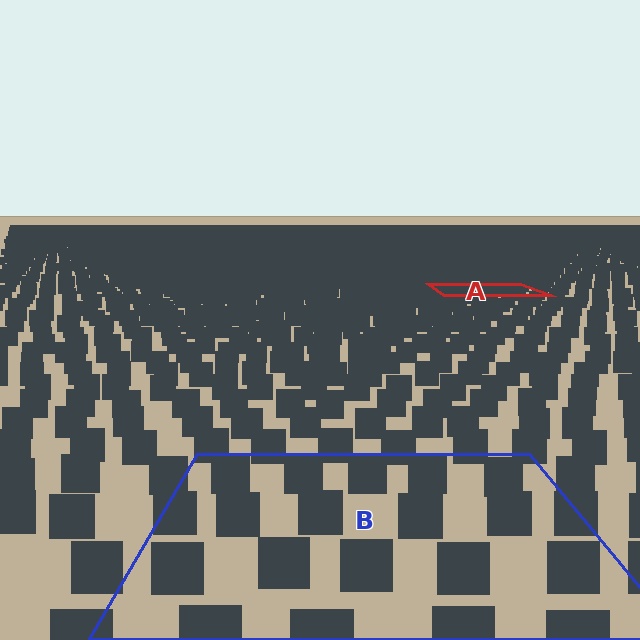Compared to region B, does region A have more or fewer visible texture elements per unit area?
Region A has more texture elements per unit area — they are packed more densely because it is farther away.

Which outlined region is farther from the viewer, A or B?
Region A is farther from the viewer — the texture elements inside it appear smaller and more densely packed.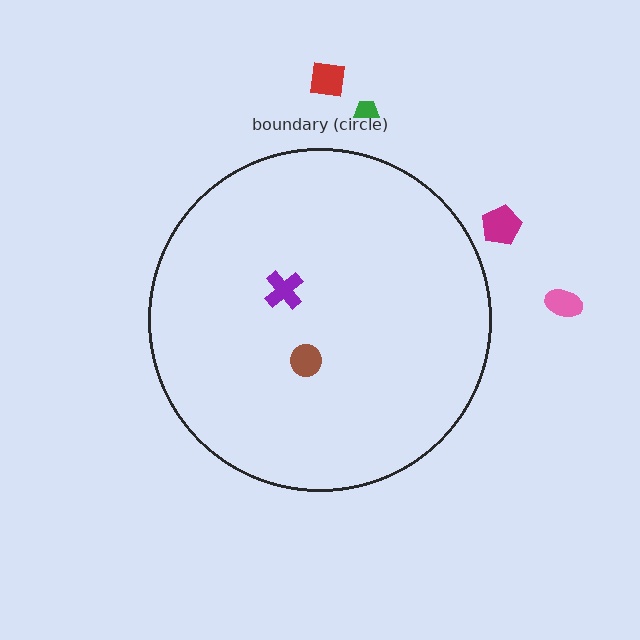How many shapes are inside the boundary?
2 inside, 4 outside.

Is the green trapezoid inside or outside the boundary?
Outside.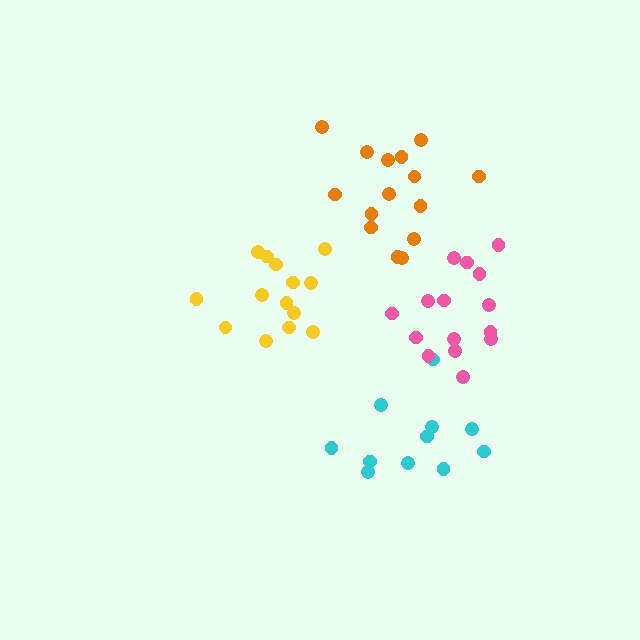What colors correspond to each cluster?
The clusters are colored: yellow, cyan, orange, pink.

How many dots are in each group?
Group 1: 14 dots, Group 2: 11 dots, Group 3: 15 dots, Group 4: 15 dots (55 total).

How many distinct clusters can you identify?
There are 4 distinct clusters.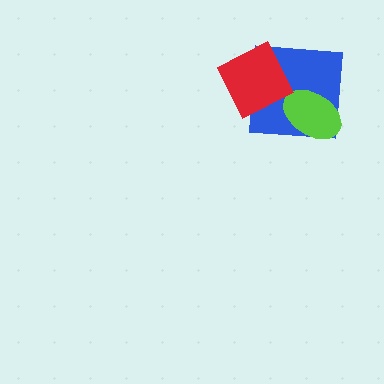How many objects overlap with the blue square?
2 objects overlap with the blue square.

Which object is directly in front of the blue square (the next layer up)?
The lime ellipse is directly in front of the blue square.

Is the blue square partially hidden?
Yes, it is partially covered by another shape.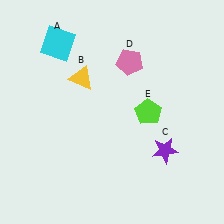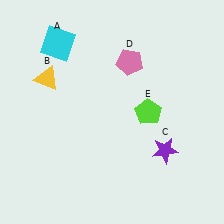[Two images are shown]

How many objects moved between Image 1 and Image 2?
1 object moved between the two images.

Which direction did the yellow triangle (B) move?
The yellow triangle (B) moved left.